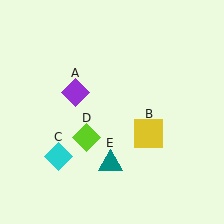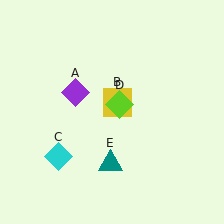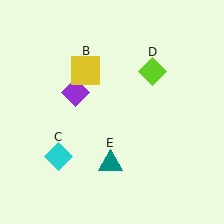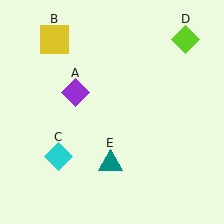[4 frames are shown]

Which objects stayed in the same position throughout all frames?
Purple diamond (object A) and cyan diamond (object C) and teal triangle (object E) remained stationary.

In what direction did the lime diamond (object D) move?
The lime diamond (object D) moved up and to the right.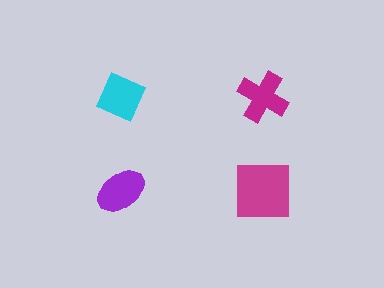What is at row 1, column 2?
A magenta cross.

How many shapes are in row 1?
2 shapes.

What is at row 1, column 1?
A cyan diamond.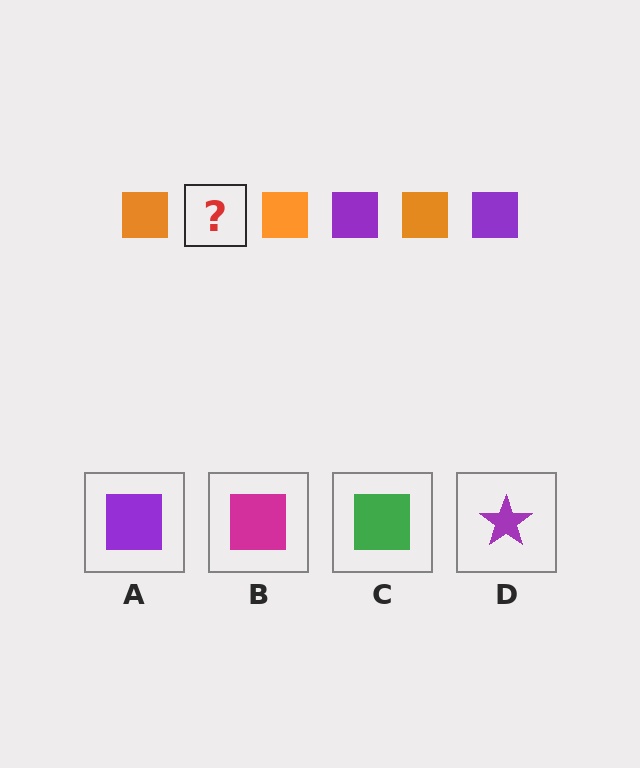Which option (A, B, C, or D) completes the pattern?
A.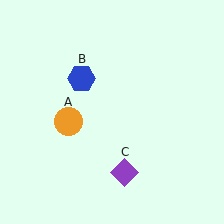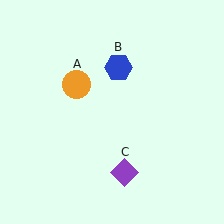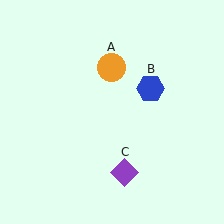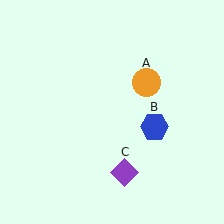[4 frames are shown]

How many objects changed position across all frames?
2 objects changed position: orange circle (object A), blue hexagon (object B).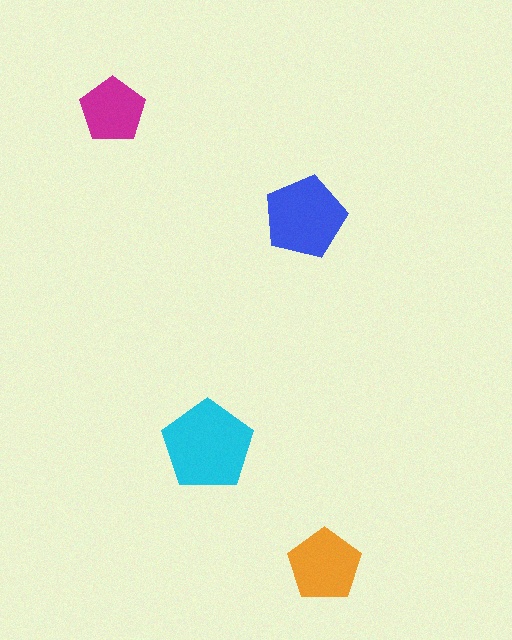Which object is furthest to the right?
The orange pentagon is rightmost.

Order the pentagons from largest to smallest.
the cyan one, the blue one, the orange one, the magenta one.